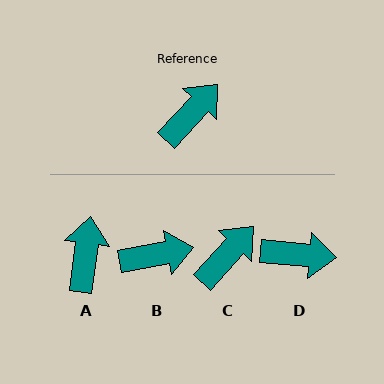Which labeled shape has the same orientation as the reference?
C.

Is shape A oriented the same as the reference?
No, it is off by about 35 degrees.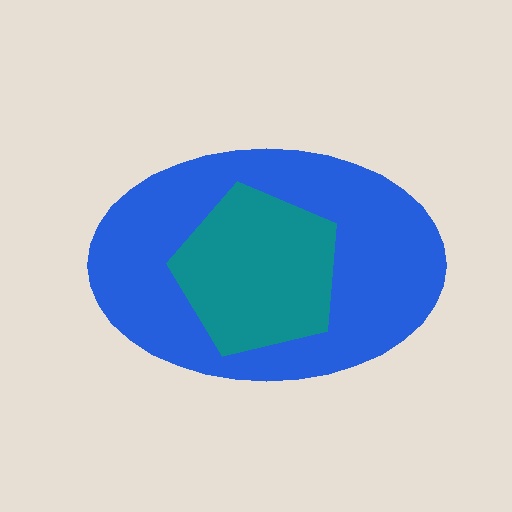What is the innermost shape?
The teal pentagon.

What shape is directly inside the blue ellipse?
The teal pentagon.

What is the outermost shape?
The blue ellipse.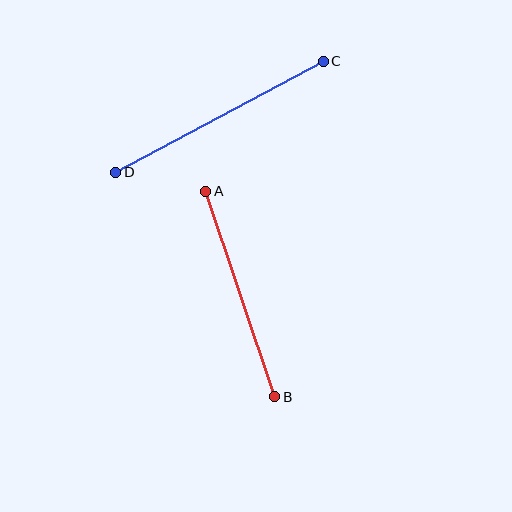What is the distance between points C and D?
The distance is approximately 235 pixels.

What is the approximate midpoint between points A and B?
The midpoint is at approximately (240, 294) pixels.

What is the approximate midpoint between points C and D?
The midpoint is at approximately (219, 117) pixels.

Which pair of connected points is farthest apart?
Points C and D are farthest apart.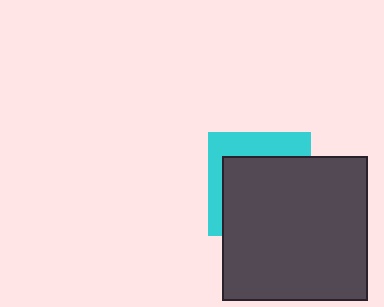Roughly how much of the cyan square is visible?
A small part of it is visible (roughly 33%).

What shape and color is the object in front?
The object in front is a dark gray square.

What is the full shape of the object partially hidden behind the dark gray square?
The partially hidden object is a cyan square.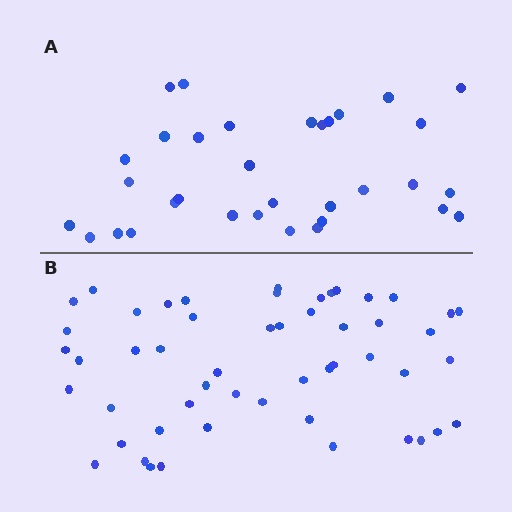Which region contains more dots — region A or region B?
Region B (the bottom region) has more dots.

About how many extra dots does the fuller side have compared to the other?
Region B has approximately 20 more dots than region A.